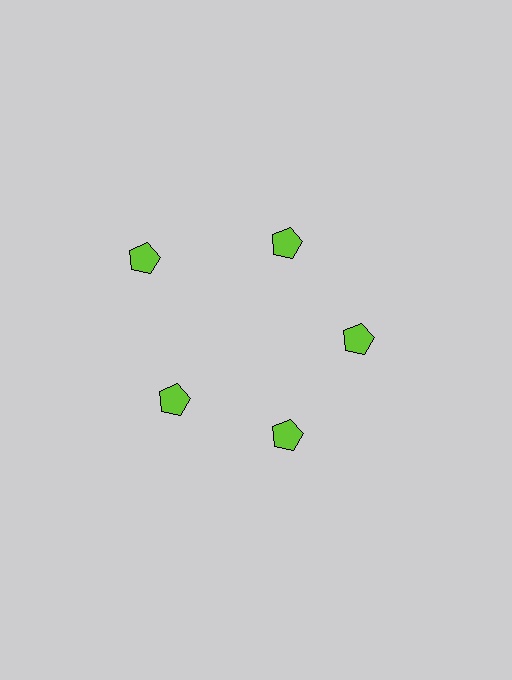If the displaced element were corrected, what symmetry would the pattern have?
It would have 5-fold rotational symmetry — the pattern would map onto itself every 72 degrees.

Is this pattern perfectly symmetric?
No. The 5 lime pentagons are arranged in a ring, but one element near the 10 o'clock position is pushed outward from the center, breaking the 5-fold rotational symmetry.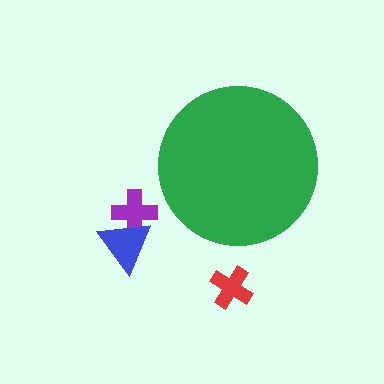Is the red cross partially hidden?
No, the red cross is fully visible.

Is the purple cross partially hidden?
No, the purple cross is fully visible.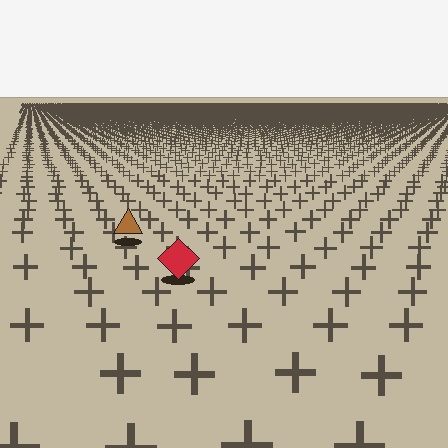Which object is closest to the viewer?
The red diamond is closest. The texture marks near it are larger and more spread out.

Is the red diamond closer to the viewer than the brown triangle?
Yes. The red diamond is closer — you can tell from the texture gradient: the ground texture is coarser near it.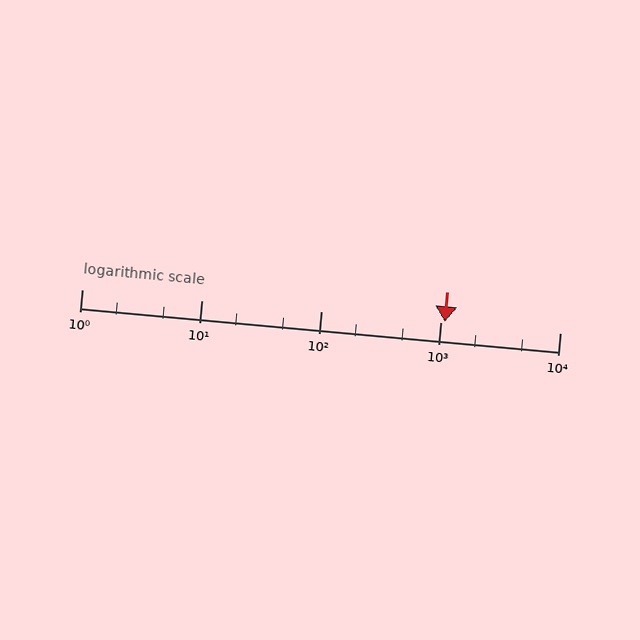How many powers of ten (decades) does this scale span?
The scale spans 4 decades, from 1 to 10000.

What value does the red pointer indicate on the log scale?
The pointer indicates approximately 1100.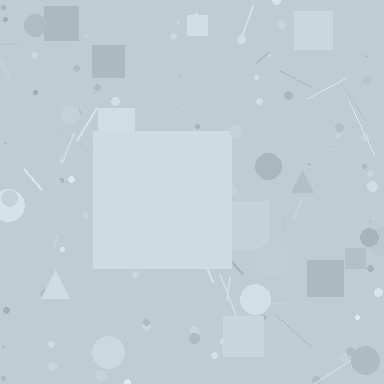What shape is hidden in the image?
A square is hidden in the image.